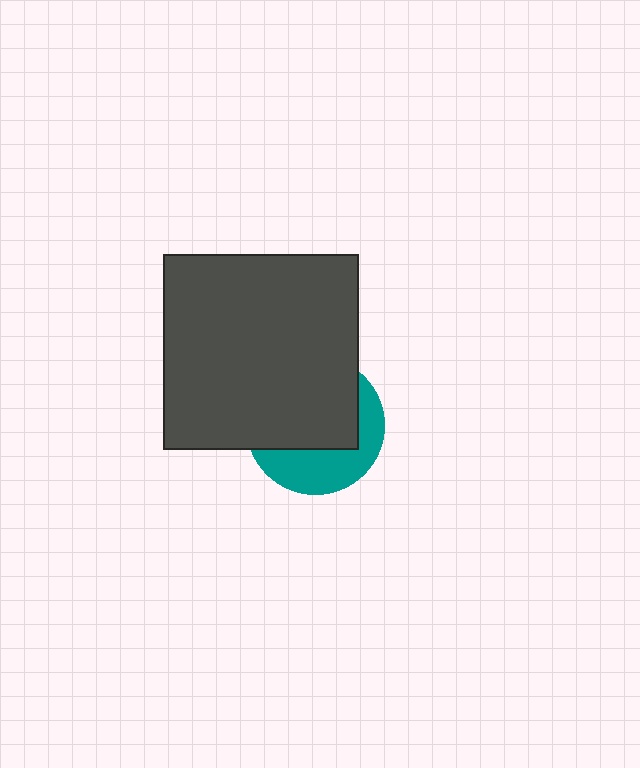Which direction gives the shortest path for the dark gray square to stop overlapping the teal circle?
Moving up gives the shortest separation.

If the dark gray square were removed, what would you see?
You would see the complete teal circle.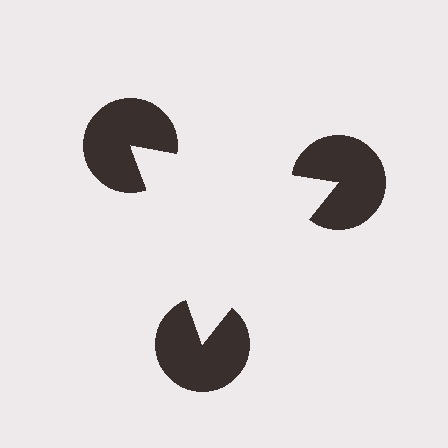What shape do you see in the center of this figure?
An illusory triangle — its edges are inferred from the aligned wedge cuts in the pac-man discs, not physically drawn.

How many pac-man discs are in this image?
There are 3 — one at each vertex of the illusory triangle.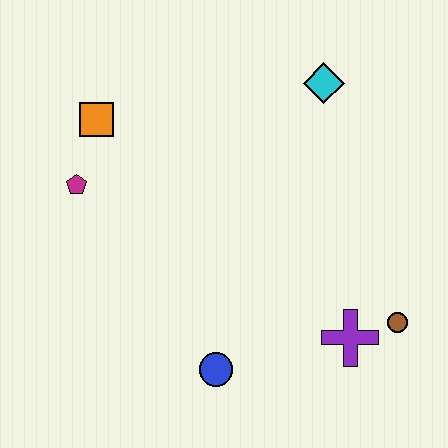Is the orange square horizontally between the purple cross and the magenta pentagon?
Yes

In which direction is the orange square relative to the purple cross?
The orange square is to the left of the purple cross.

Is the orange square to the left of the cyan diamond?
Yes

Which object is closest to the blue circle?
The purple cross is closest to the blue circle.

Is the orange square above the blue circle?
Yes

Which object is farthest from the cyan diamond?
The blue circle is farthest from the cyan diamond.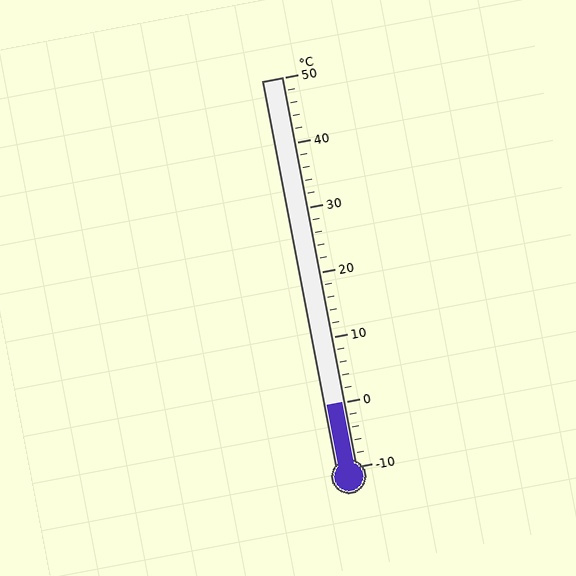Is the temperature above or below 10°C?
The temperature is below 10°C.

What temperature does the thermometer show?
The thermometer shows approximately 0°C.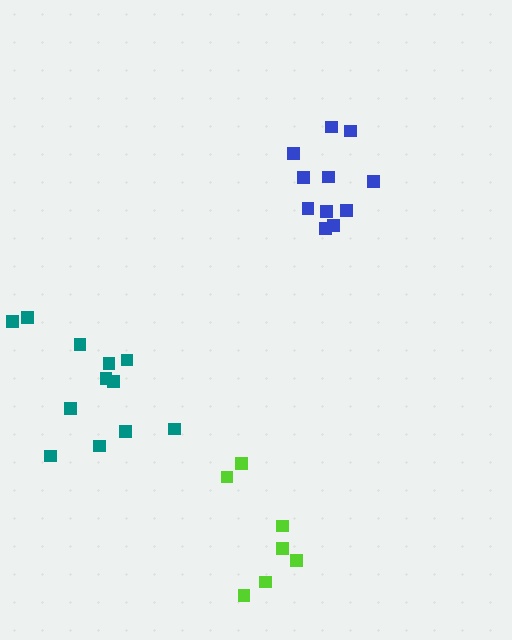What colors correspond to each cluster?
The clusters are colored: blue, teal, lime.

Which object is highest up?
The blue cluster is topmost.